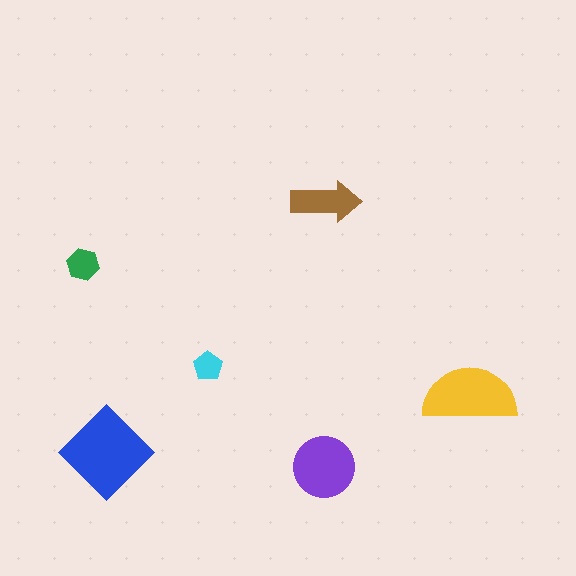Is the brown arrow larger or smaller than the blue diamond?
Smaller.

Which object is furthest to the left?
The green hexagon is leftmost.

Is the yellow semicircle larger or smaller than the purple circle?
Larger.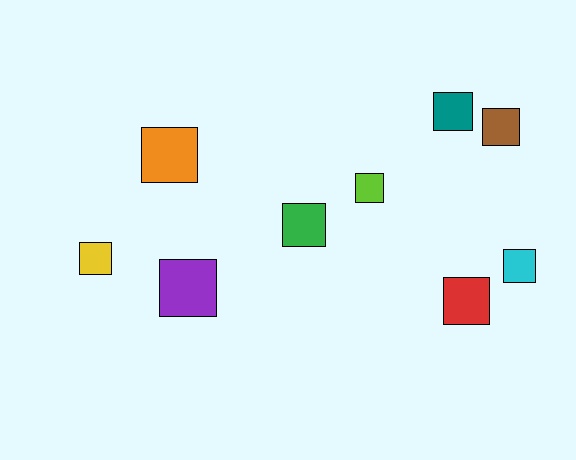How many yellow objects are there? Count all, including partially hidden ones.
There is 1 yellow object.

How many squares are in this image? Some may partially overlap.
There are 9 squares.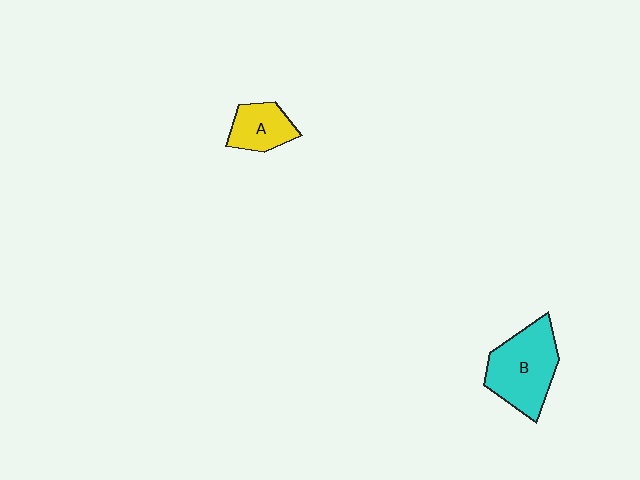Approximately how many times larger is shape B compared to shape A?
Approximately 1.9 times.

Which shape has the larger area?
Shape B (cyan).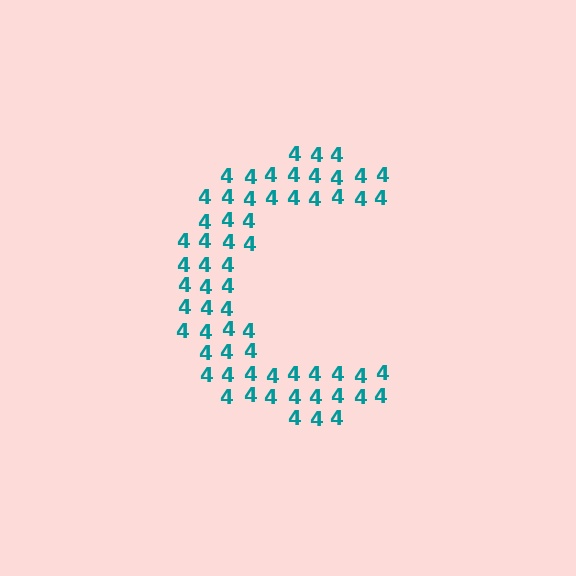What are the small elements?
The small elements are digit 4's.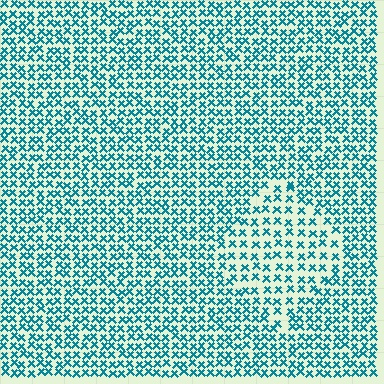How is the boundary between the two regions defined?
The boundary is defined by a change in element density (approximately 1.6x ratio). All elements are the same color, size, and shape.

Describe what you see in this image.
The image contains small teal elements arranged at two different densities. A diamond-shaped region is visible where the elements are less densely packed than the surrounding area.